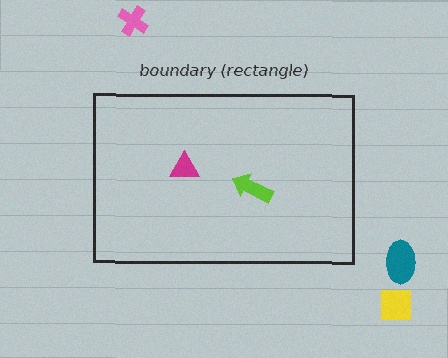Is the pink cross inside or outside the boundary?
Outside.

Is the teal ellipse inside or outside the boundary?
Outside.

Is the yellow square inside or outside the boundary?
Outside.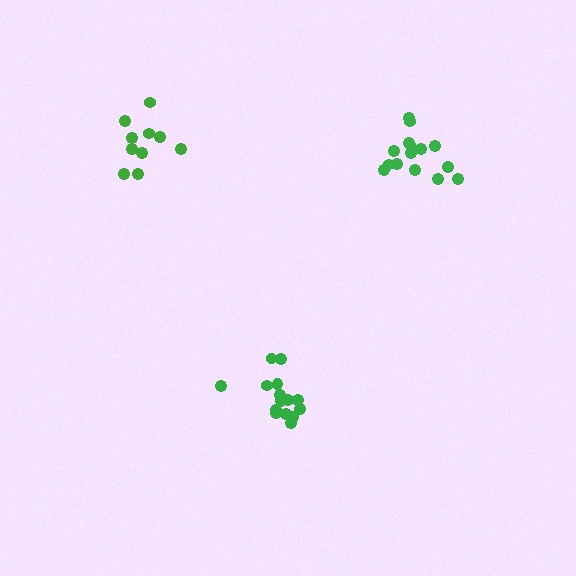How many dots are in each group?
Group 1: 15 dots, Group 2: 10 dots, Group 3: 15 dots (40 total).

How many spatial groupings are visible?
There are 3 spatial groupings.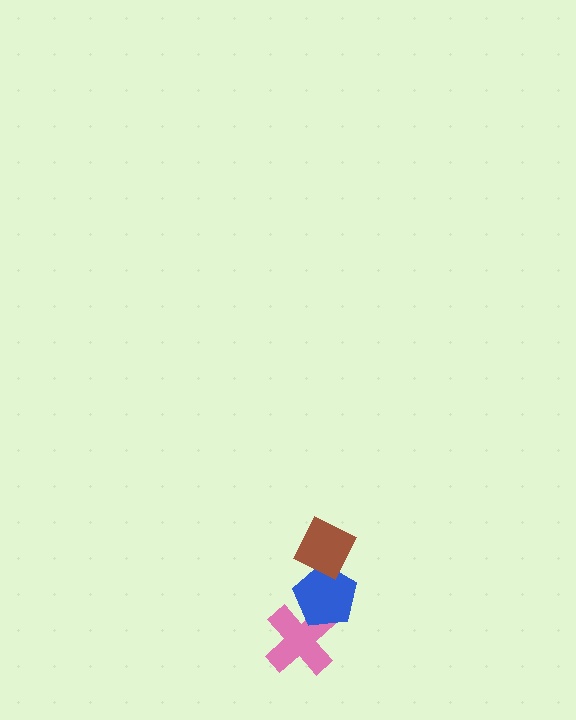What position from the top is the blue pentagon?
The blue pentagon is 2nd from the top.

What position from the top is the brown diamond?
The brown diamond is 1st from the top.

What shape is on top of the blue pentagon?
The brown diamond is on top of the blue pentagon.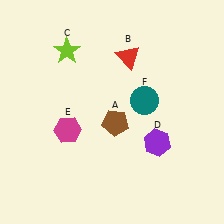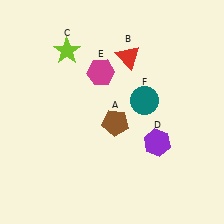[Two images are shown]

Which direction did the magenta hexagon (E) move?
The magenta hexagon (E) moved up.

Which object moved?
The magenta hexagon (E) moved up.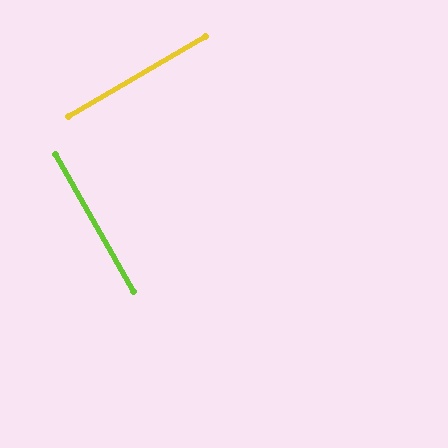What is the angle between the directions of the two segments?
Approximately 89 degrees.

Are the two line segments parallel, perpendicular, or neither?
Perpendicular — they meet at approximately 89°.